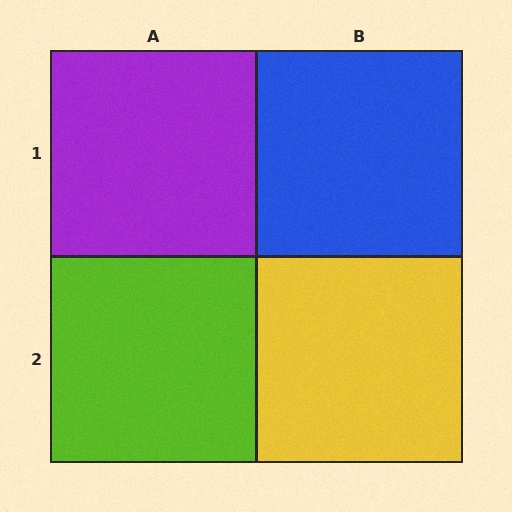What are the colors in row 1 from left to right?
Purple, blue.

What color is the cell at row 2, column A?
Lime.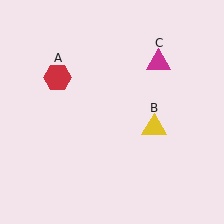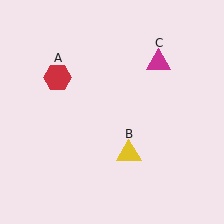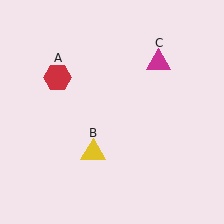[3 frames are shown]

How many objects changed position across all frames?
1 object changed position: yellow triangle (object B).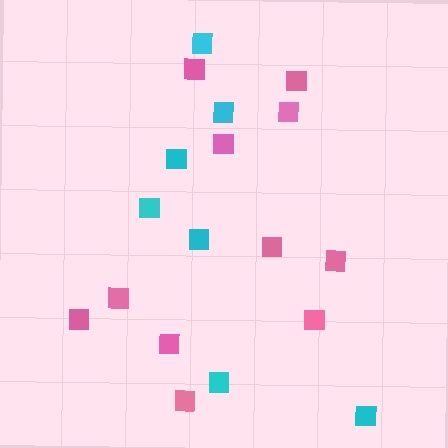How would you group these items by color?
There are 2 groups: one group of cyan squares (7) and one group of pink squares (11).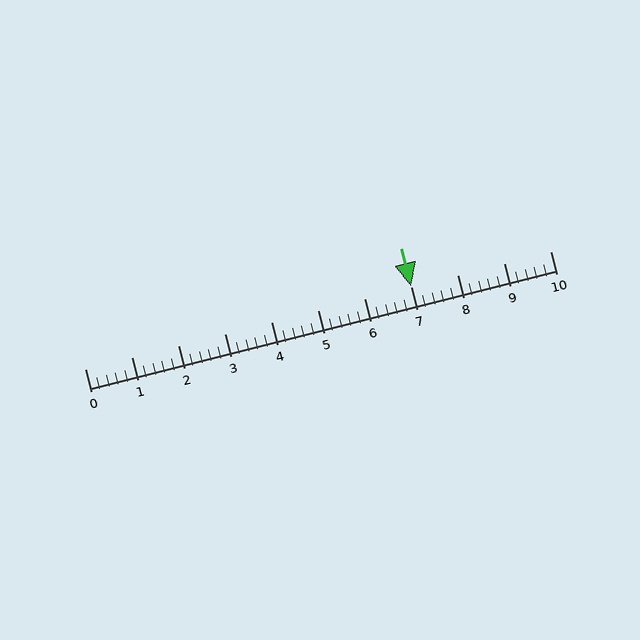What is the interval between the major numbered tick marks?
The major tick marks are spaced 1 units apart.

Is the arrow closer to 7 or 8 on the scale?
The arrow is closer to 7.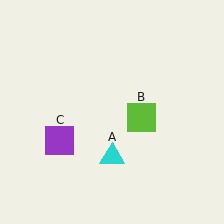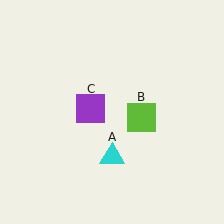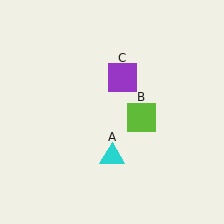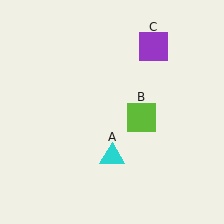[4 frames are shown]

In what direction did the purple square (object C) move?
The purple square (object C) moved up and to the right.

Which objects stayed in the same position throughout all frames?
Cyan triangle (object A) and lime square (object B) remained stationary.